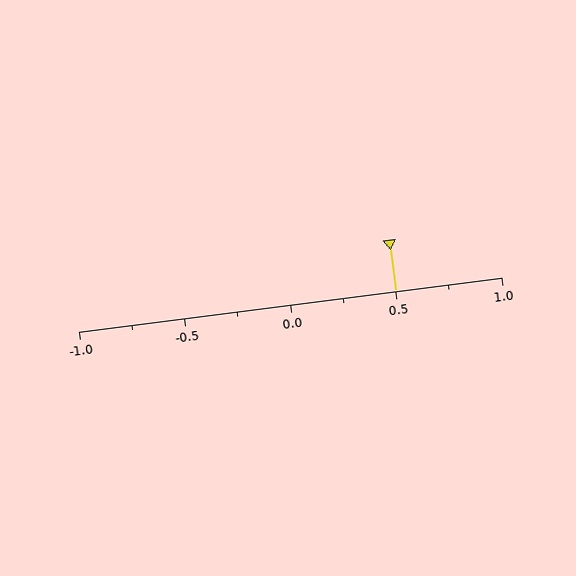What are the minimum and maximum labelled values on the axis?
The axis runs from -1.0 to 1.0.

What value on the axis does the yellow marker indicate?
The marker indicates approximately 0.5.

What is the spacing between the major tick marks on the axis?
The major ticks are spaced 0.5 apart.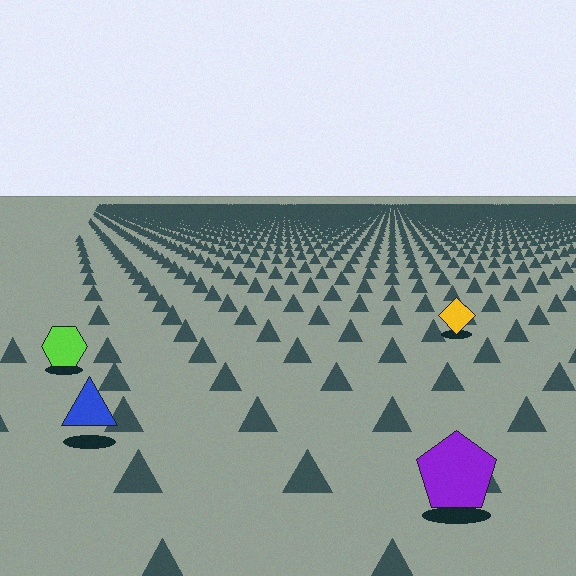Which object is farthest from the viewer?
The yellow diamond is farthest from the viewer. It appears smaller and the ground texture around it is denser.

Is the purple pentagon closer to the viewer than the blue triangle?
Yes. The purple pentagon is closer — you can tell from the texture gradient: the ground texture is coarser near it.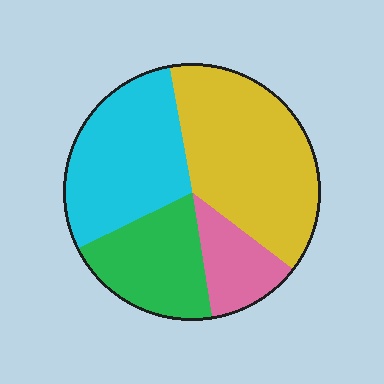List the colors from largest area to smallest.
From largest to smallest: yellow, cyan, green, pink.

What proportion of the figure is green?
Green covers 20% of the figure.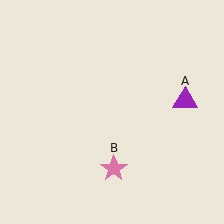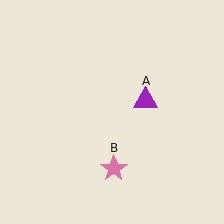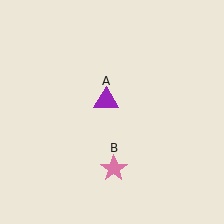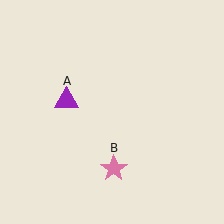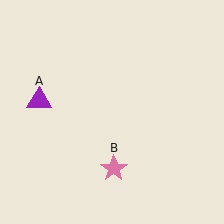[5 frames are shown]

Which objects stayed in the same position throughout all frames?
Pink star (object B) remained stationary.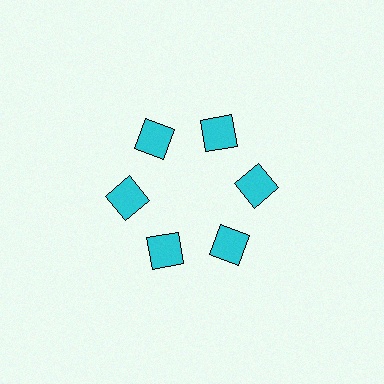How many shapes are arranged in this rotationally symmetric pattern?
There are 6 shapes, arranged in 6 groups of 1.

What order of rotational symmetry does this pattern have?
This pattern has 6-fold rotational symmetry.